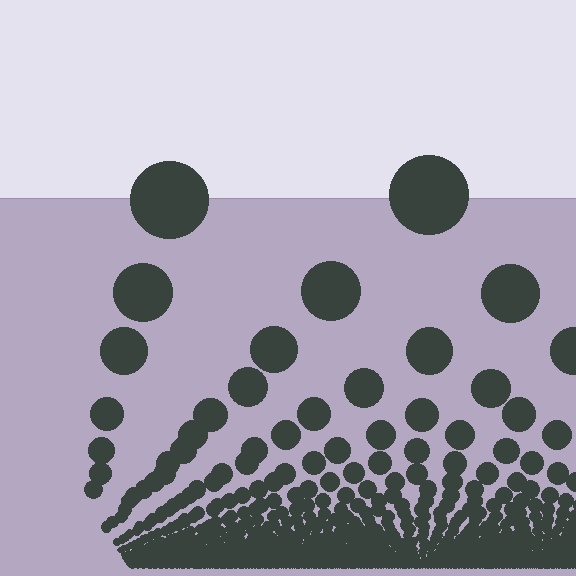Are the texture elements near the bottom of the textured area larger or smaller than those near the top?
Smaller. The gradient is inverted — elements near the bottom are smaller and denser.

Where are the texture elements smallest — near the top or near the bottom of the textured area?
Near the bottom.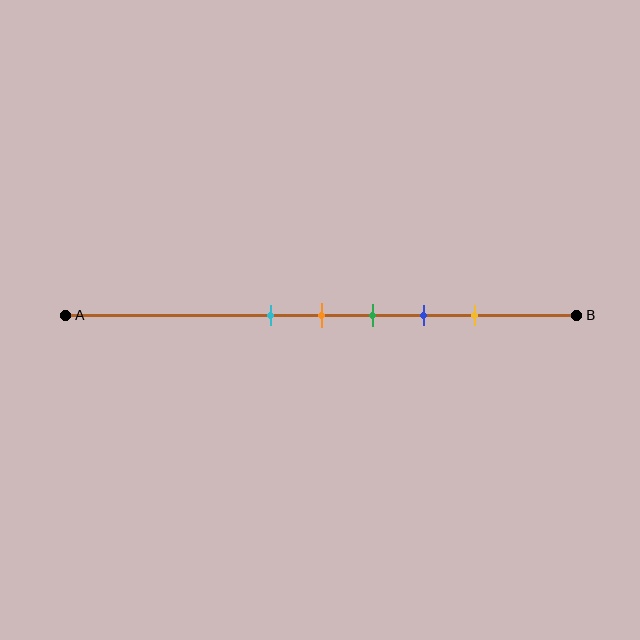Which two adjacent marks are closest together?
The cyan and orange marks are the closest adjacent pair.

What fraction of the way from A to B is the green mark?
The green mark is approximately 60% (0.6) of the way from A to B.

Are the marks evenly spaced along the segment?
Yes, the marks are approximately evenly spaced.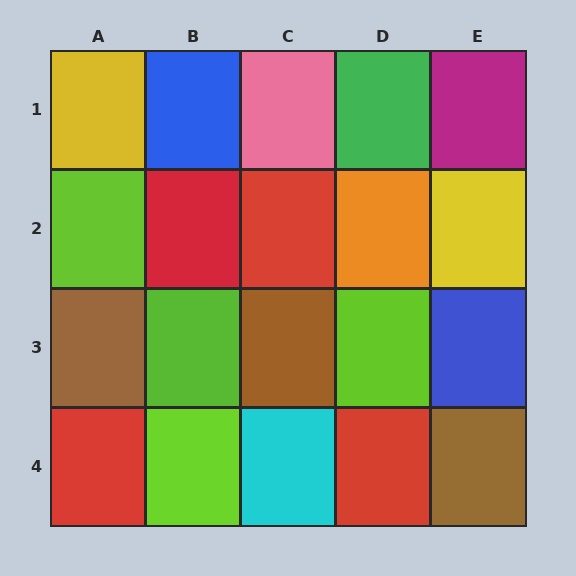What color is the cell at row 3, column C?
Brown.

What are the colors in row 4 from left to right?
Red, lime, cyan, red, brown.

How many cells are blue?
2 cells are blue.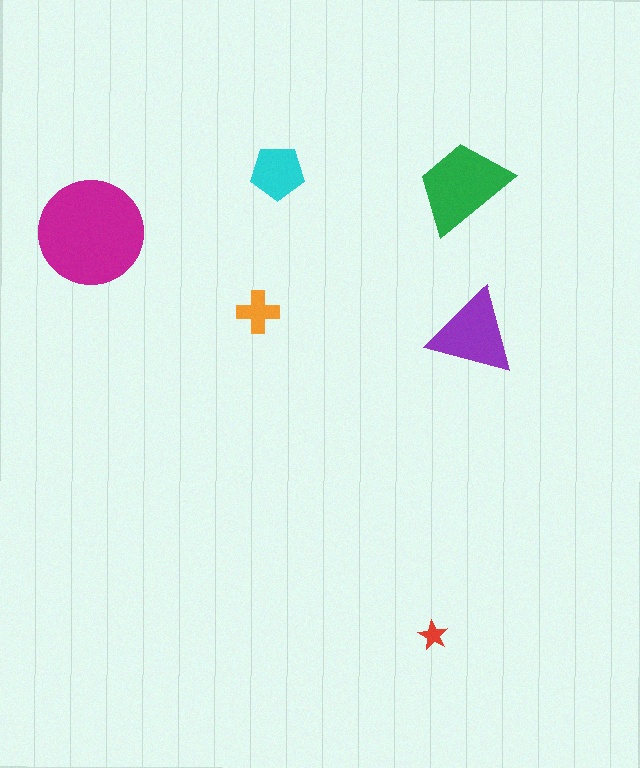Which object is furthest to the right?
The purple triangle is rightmost.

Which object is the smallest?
The red star.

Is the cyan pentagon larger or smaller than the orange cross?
Larger.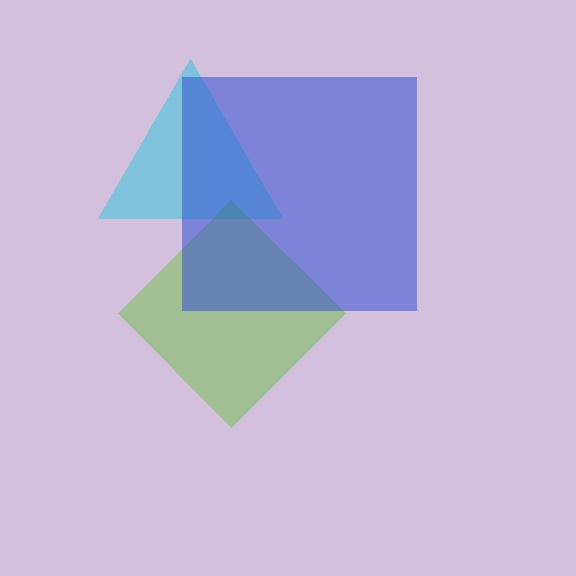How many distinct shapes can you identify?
There are 3 distinct shapes: a cyan triangle, a lime diamond, a blue square.